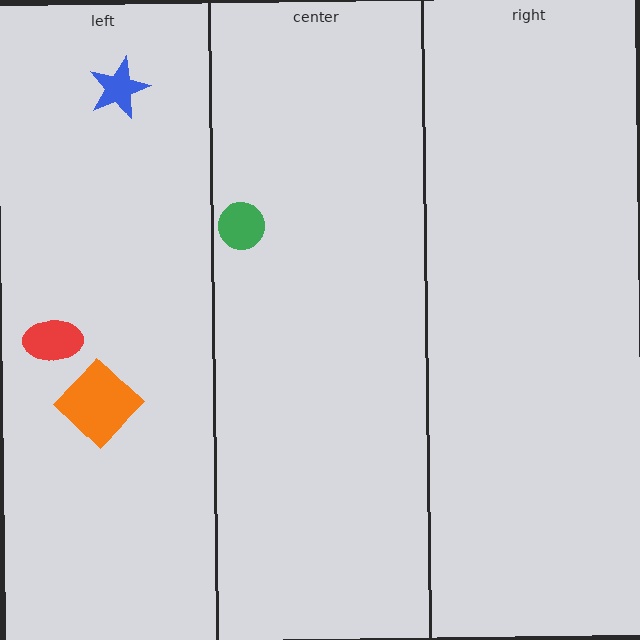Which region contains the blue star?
The left region.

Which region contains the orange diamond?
The left region.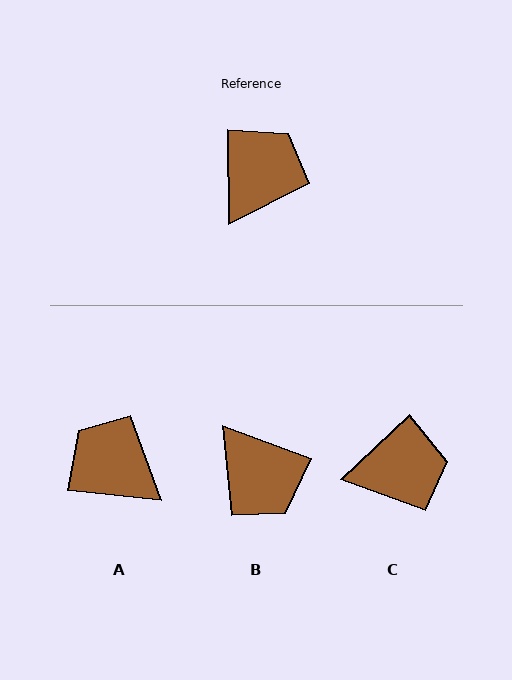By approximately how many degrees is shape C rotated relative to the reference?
Approximately 47 degrees clockwise.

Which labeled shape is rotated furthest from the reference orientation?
B, about 111 degrees away.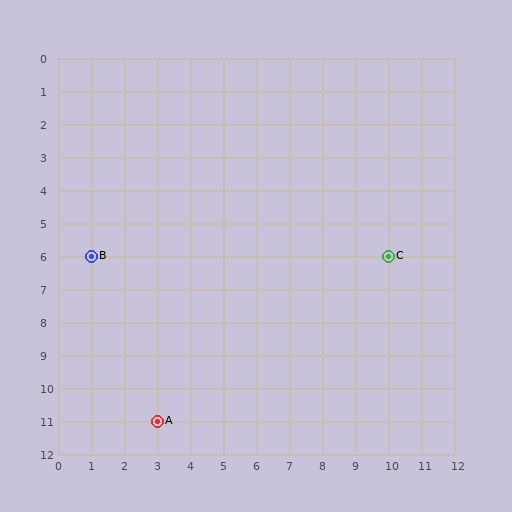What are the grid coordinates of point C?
Point C is at grid coordinates (10, 6).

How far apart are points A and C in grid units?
Points A and C are 7 columns and 5 rows apart (about 8.6 grid units diagonally).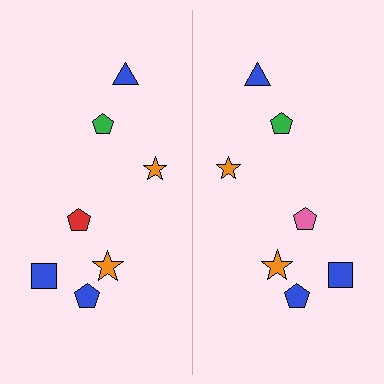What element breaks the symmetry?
The pink pentagon on the right side breaks the symmetry — its mirror counterpart is red.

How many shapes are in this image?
There are 14 shapes in this image.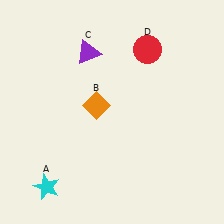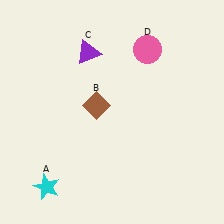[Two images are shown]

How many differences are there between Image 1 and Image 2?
There are 2 differences between the two images.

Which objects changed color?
B changed from orange to brown. D changed from red to pink.